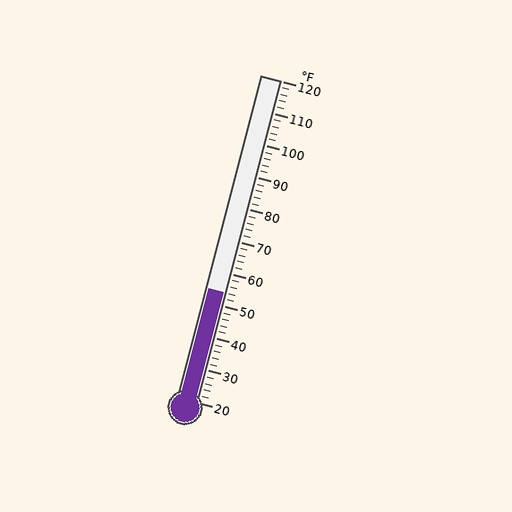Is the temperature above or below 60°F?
The temperature is below 60°F.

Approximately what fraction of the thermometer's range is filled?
The thermometer is filled to approximately 35% of its range.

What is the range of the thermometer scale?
The thermometer scale ranges from 20°F to 120°F.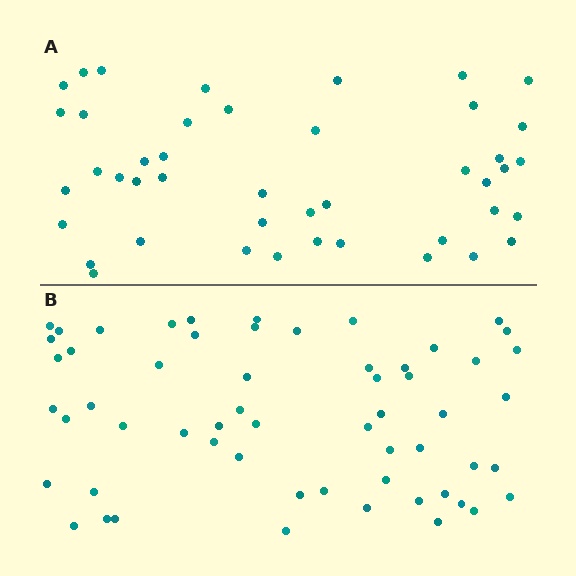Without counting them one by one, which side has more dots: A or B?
Region B (the bottom region) has more dots.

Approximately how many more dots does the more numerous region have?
Region B has approximately 15 more dots than region A.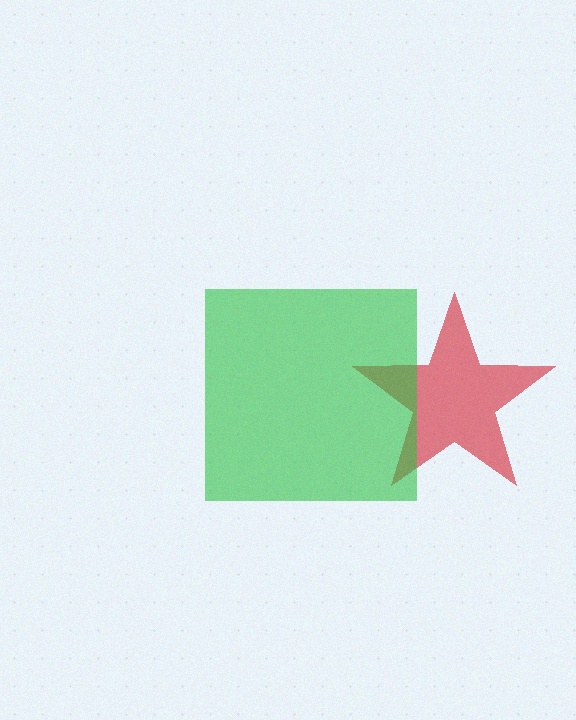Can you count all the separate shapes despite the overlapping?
Yes, there are 2 separate shapes.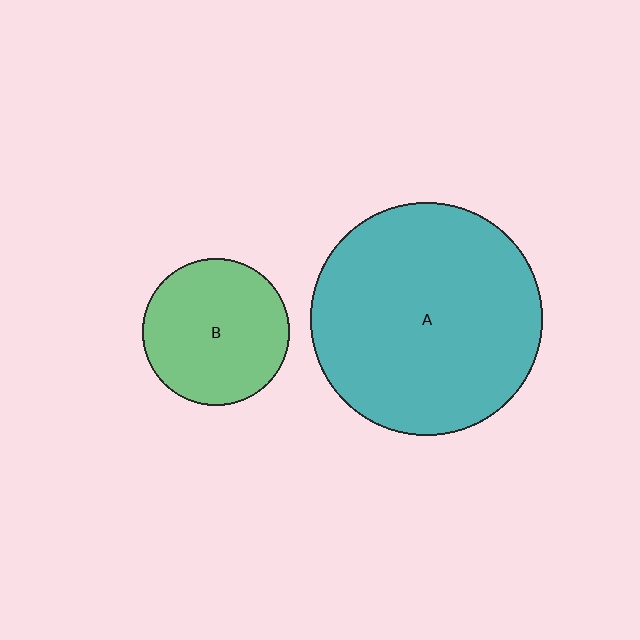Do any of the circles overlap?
No, none of the circles overlap.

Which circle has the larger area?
Circle A (teal).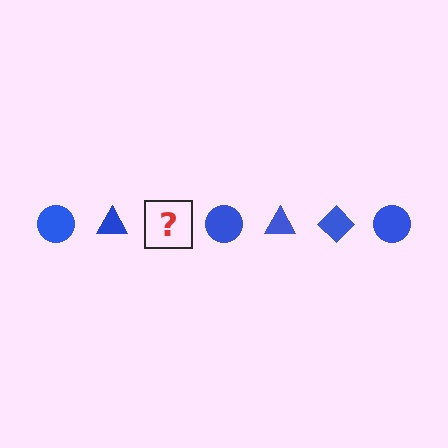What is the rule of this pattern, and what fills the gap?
The rule is that the pattern cycles through circle, triangle, diamond shapes in blue. The gap should be filled with a blue diamond.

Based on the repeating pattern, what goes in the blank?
The blank should be a blue diamond.